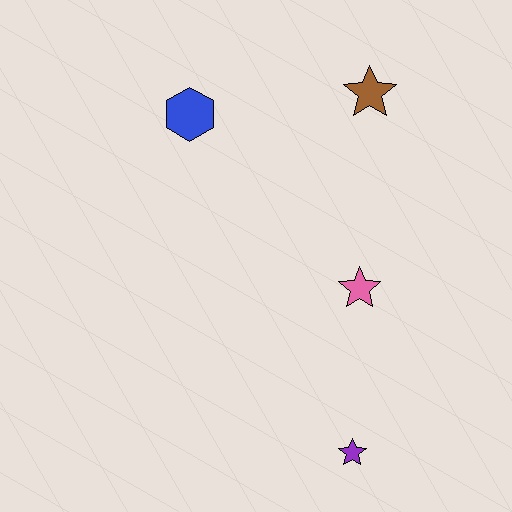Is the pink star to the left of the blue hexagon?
No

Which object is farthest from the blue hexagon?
The purple star is farthest from the blue hexagon.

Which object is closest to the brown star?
The blue hexagon is closest to the brown star.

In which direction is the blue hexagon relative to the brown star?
The blue hexagon is to the left of the brown star.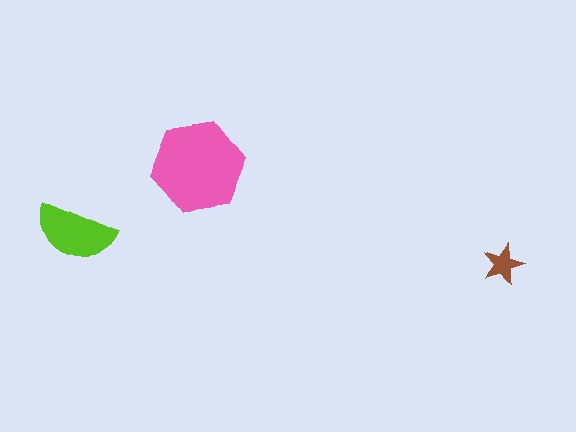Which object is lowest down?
The brown star is bottommost.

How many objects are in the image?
There are 3 objects in the image.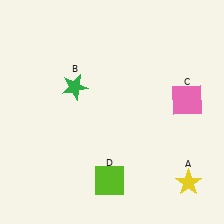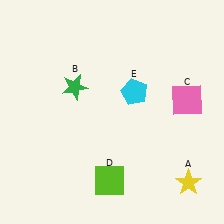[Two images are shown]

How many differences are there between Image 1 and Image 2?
There is 1 difference between the two images.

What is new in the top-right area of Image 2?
A cyan pentagon (E) was added in the top-right area of Image 2.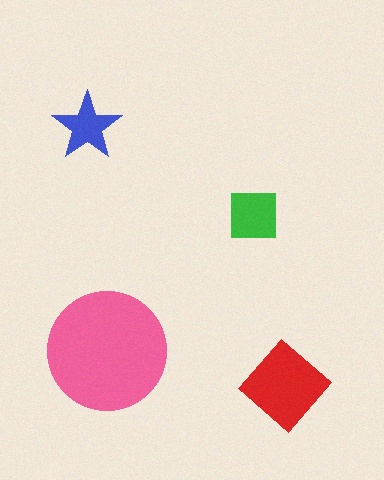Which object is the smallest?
The blue star.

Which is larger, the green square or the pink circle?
The pink circle.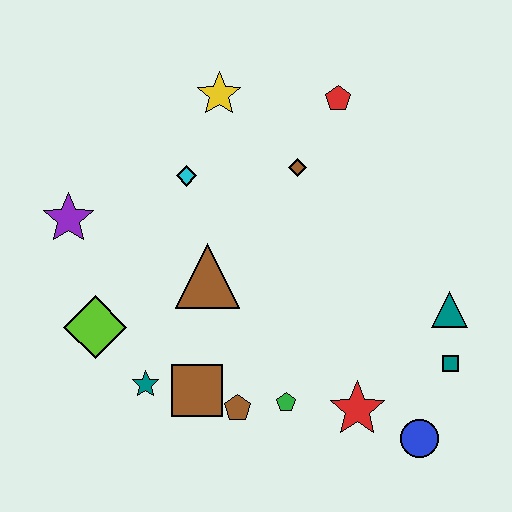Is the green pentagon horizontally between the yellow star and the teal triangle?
Yes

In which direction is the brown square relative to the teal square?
The brown square is to the left of the teal square.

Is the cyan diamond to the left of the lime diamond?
No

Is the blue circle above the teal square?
No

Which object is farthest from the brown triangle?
The blue circle is farthest from the brown triangle.